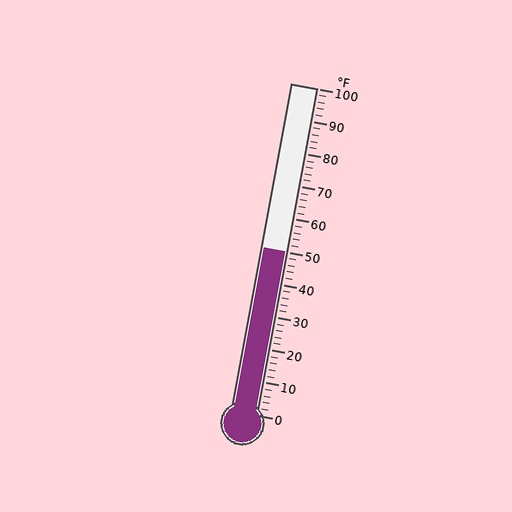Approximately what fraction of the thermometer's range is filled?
The thermometer is filled to approximately 50% of its range.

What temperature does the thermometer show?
The thermometer shows approximately 50°F.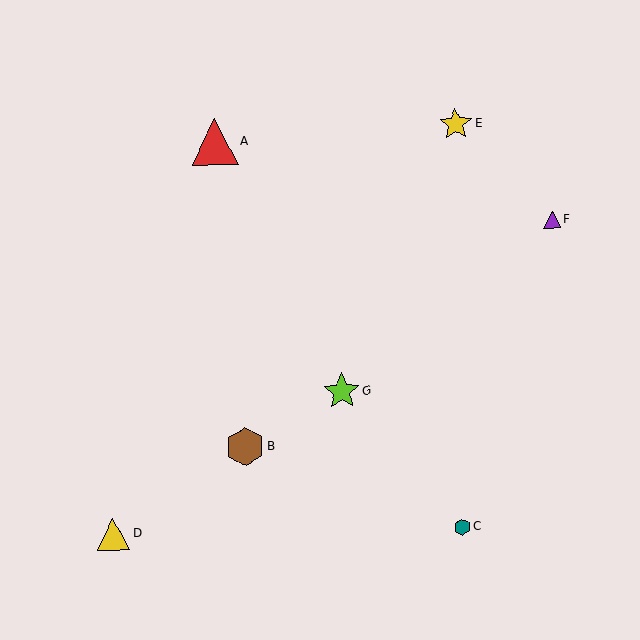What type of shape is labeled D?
Shape D is a yellow triangle.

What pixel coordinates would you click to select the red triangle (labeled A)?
Click at (215, 142) to select the red triangle A.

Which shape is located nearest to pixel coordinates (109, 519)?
The yellow triangle (labeled D) at (113, 534) is nearest to that location.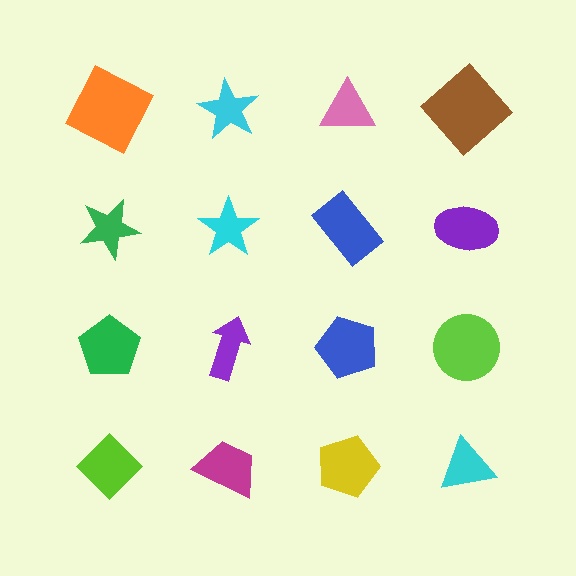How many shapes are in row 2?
4 shapes.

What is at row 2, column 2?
A cyan star.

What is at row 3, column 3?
A blue pentagon.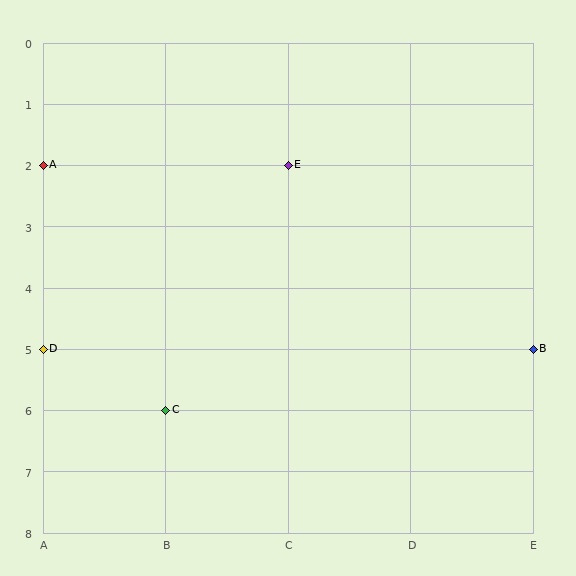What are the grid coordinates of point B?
Point B is at grid coordinates (E, 5).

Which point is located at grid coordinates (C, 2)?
Point E is at (C, 2).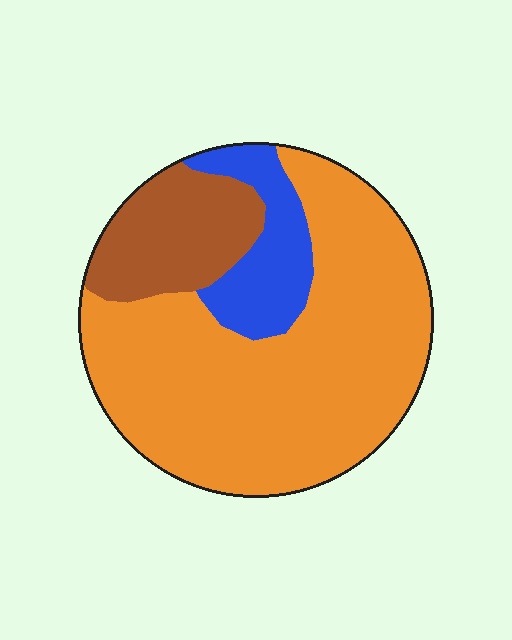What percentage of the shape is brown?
Brown takes up about one sixth (1/6) of the shape.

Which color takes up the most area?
Orange, at roughly 70%.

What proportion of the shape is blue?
Blue takes up about one eighth (1/8) of the shape.